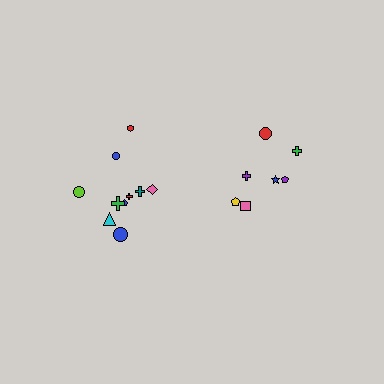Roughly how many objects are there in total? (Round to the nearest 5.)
Roughly 15 objects in total.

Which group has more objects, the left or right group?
The left group.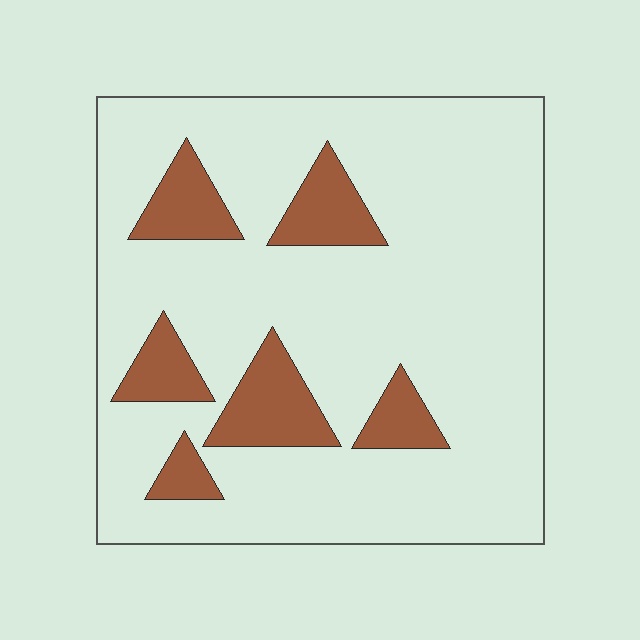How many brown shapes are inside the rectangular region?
6.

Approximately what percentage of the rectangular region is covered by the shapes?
Approximately 15%.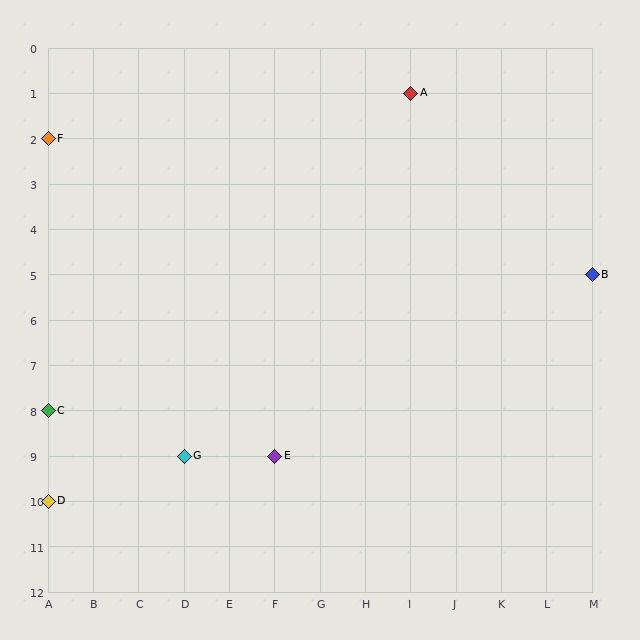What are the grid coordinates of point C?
Point C is at grid coordinates (A, 8).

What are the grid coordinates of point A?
Point A is at grid coordinates (I, 1).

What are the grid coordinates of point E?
Point E is at grid coordinates (F, 9).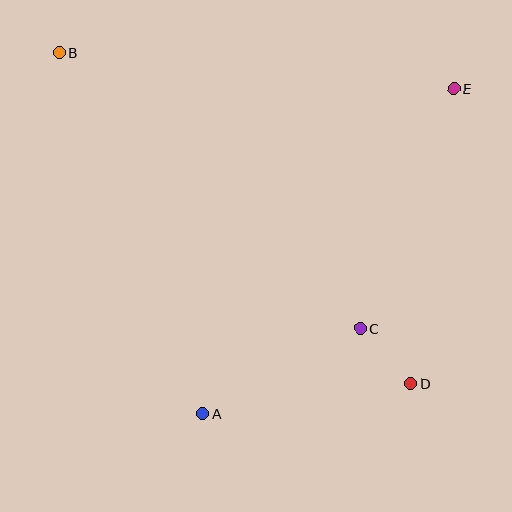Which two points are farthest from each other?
Points B and D are farthest from each other.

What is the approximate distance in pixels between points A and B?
The distance between A and B is approximately 388 pixels.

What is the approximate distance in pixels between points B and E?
The distance between B and E is approximately 396 pixels.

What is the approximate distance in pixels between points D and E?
The distance between D and E is approximately 298 pixels.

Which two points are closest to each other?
Points C and D are closest to each other.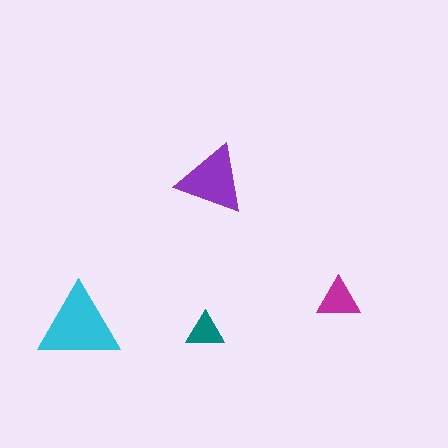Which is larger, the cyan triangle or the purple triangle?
The cyan one.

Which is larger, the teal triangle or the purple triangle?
The purple one.